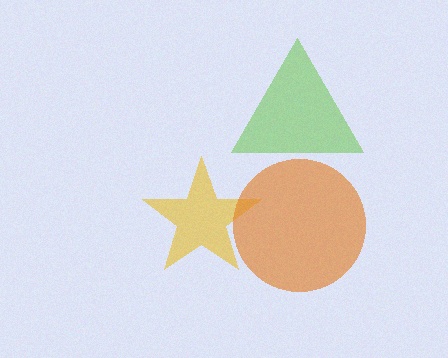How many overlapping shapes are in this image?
There are 3 overlapping shapes in the image.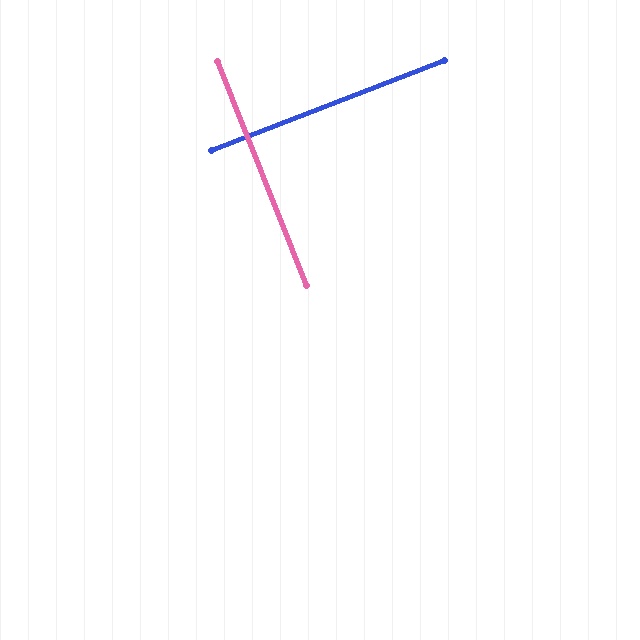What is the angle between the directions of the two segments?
Approximately 90 degrees.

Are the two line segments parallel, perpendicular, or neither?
Perpendicular — they meet at approximately 90°.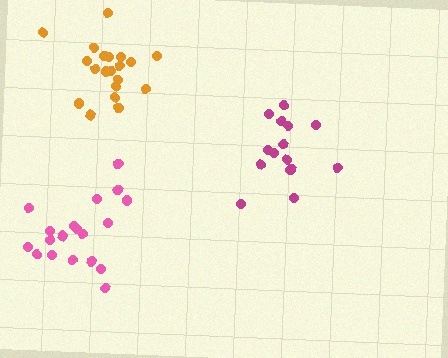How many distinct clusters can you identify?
There are 3 distinct clusters.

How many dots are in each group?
Group 1: 20 dots, Group 2: 19 dots, Group 3: 14 dots (53 total).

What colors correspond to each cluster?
The clusters are colored: orange, pink, magenta.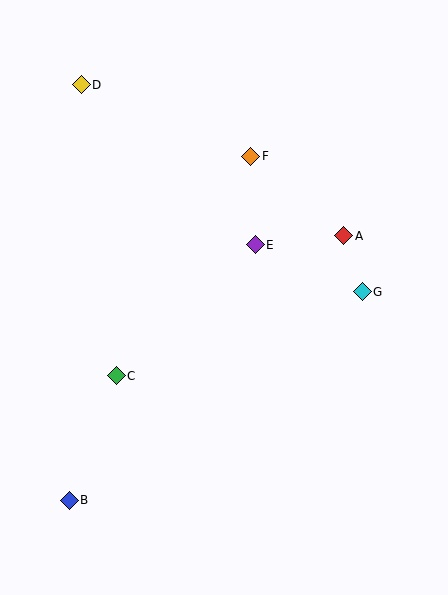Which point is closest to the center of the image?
Point E at (255, 245) is closest to the center.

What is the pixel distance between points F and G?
The distance between F and G is 176 pixels.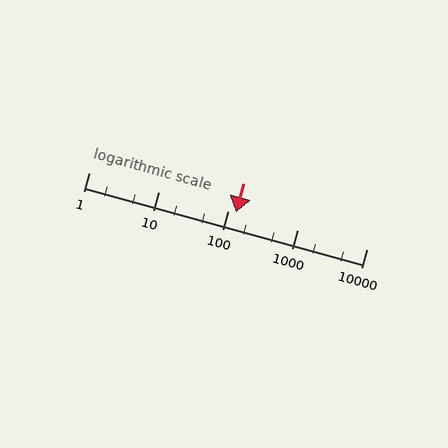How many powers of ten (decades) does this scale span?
The scale spans 4 decades, from 1 to 10000.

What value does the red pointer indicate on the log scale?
The pointer indicates approximately 130.